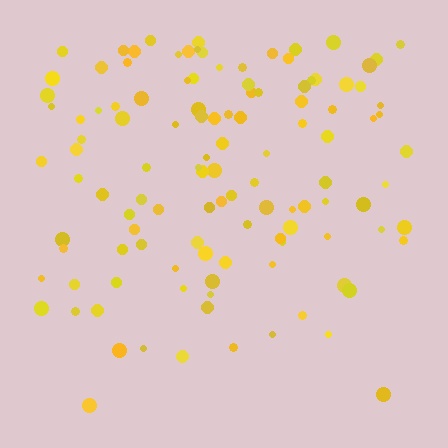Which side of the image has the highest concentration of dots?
The top.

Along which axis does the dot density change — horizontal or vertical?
Vertical.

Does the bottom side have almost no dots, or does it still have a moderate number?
Still a moderate number, just noticeably fewer than the top.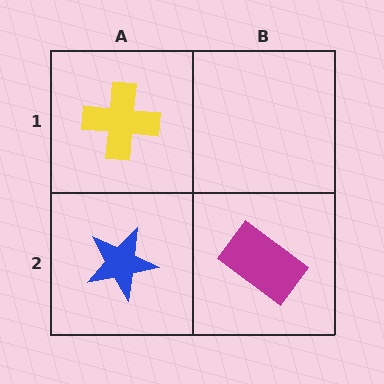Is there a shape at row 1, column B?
No, that cell is empty.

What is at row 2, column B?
A magenta rectangle.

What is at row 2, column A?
A blue star.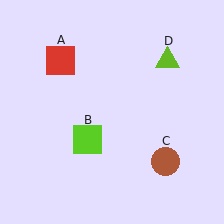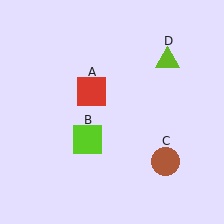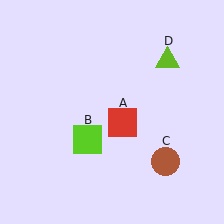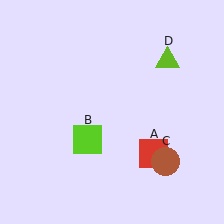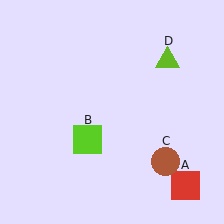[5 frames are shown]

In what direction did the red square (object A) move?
The red square (object A) moved down and to the right.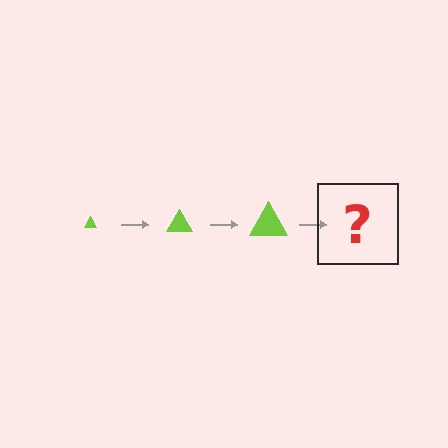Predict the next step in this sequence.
The next step is a lime triangle, larger than the previous one.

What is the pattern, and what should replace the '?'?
The pattern is that the triangle gets progressively larger each step. The '?' should be a lime triangle, larger than the previous one.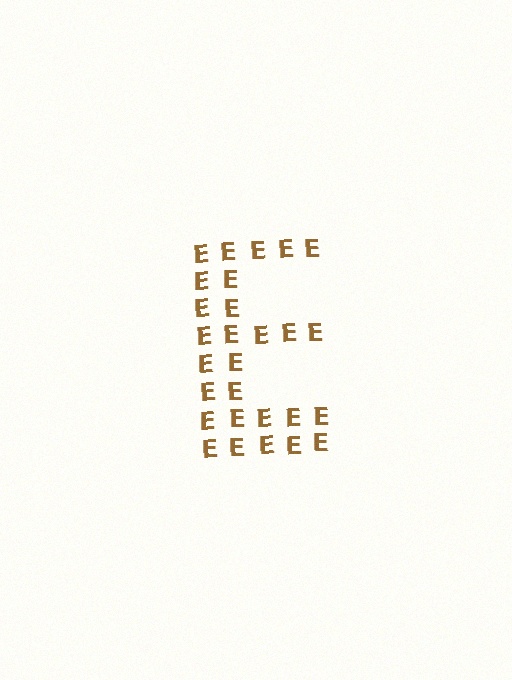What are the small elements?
The small elements are letter E's.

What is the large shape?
The large shape is the letter E.